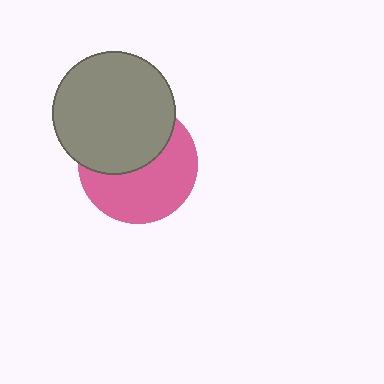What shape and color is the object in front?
The object in front is a gray circle.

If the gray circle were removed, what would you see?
You would see the complete pink circle.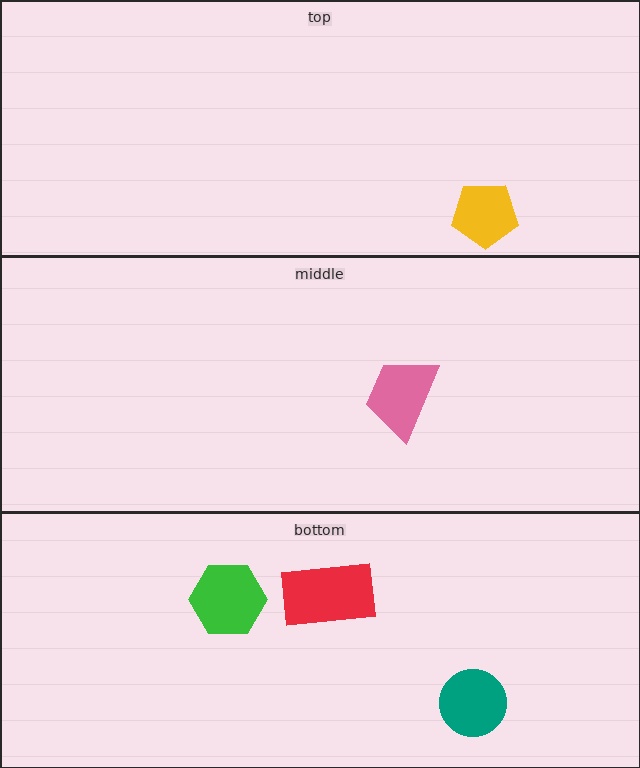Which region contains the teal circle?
The bottom region.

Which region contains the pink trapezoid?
The middle region.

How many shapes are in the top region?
1.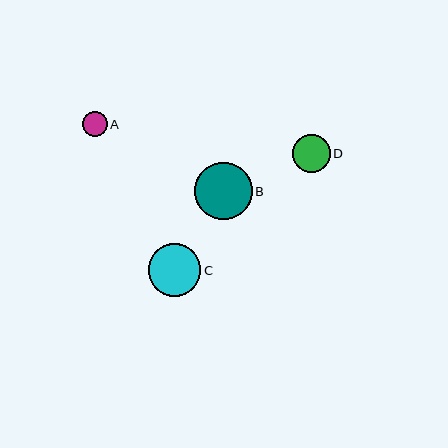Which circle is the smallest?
Circle A is the smallest with a size of approximately 25 pixels.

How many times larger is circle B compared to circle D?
Circle B is approximately 1.5 times the size of circle D.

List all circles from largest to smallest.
From largest to smallest: B, C, D, A.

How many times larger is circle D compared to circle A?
Circle D is approximately 1.5 times the size of circle A.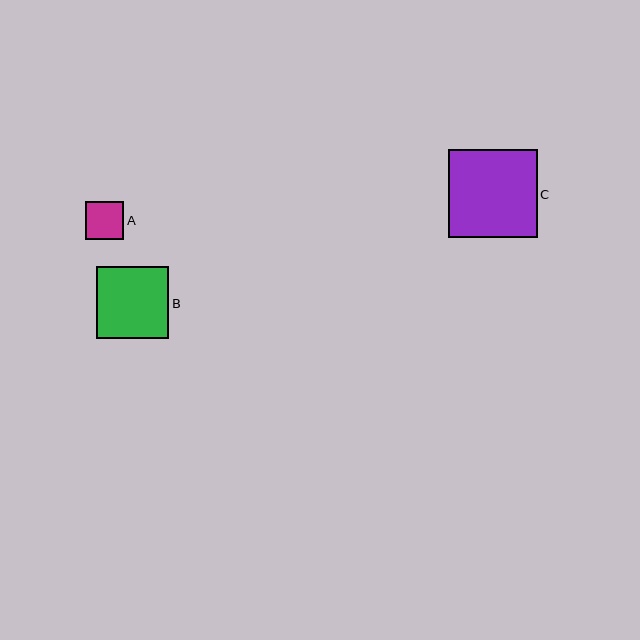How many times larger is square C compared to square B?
Square C is approximately 1.2 times the size of square B.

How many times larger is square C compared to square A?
Square C is approximately 2.3 times the size of square A.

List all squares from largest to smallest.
From largest to smallest: C, B, A.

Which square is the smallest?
Square A is the smallest with a size of approximately 38 pixels.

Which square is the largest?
Square C is the largest with a size of approximately 88 pixels.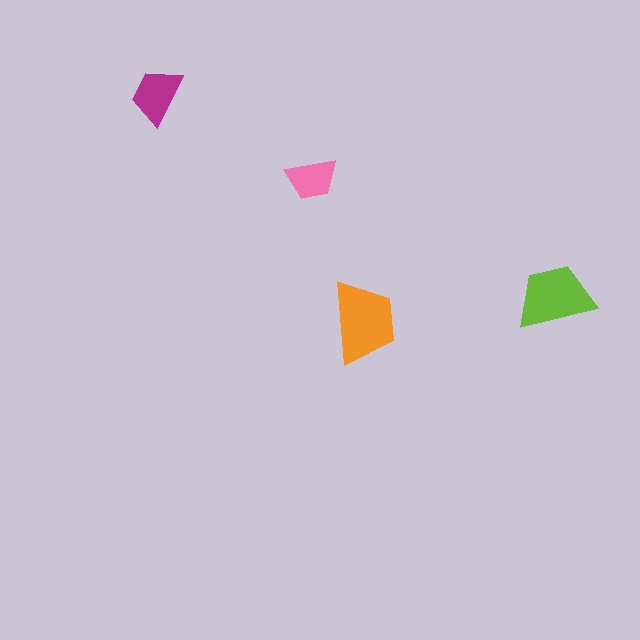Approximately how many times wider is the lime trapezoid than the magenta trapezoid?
About 1.5 times wider.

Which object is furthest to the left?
The magenta trapezoid is leftmost.